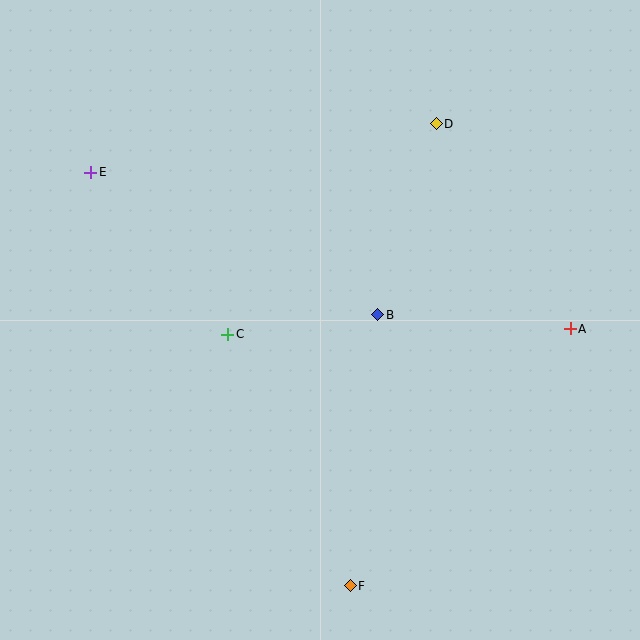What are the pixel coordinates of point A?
Point A is at (570, 329).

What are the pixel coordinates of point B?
Point B is at (378, 315).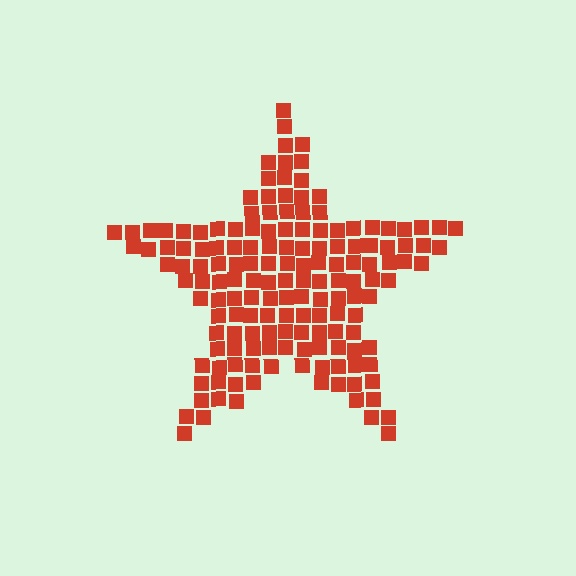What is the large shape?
The large shape is a star.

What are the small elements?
The small elements are squares.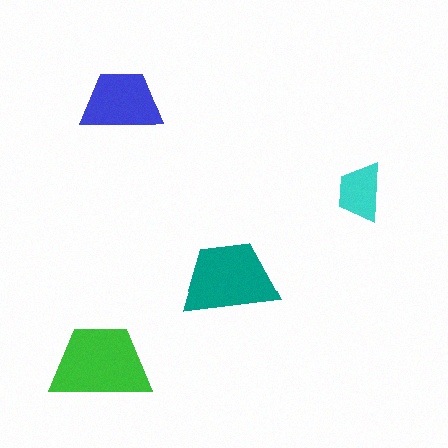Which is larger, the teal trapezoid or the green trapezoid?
The green one.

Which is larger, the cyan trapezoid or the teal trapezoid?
The teal one.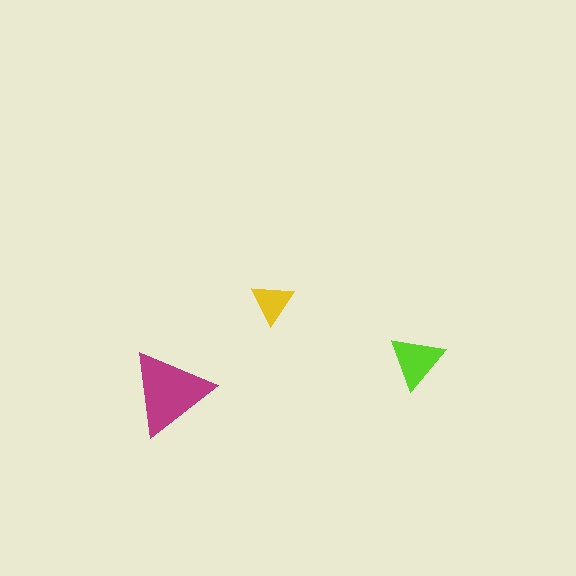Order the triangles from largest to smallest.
the magenta one, the lime one, the yellow one.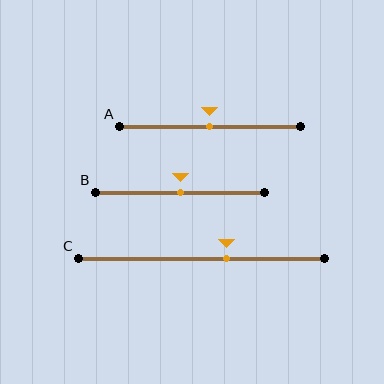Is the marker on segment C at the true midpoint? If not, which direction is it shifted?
No, the marker on segment C is shifted to the right by about 10% of the segment length.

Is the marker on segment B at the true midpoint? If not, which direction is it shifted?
Yes, the marker on segment B is at the true midpoint.